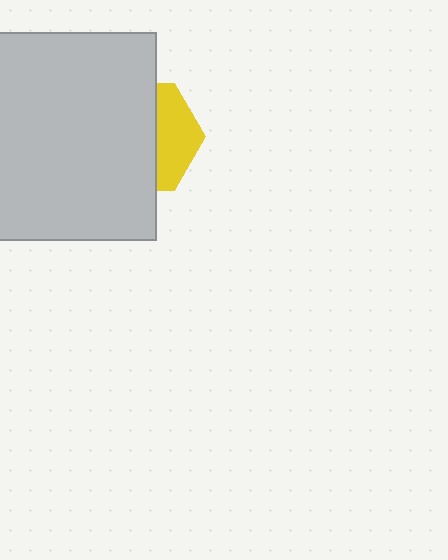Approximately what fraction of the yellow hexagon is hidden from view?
Roughly 65% of the yellow hexagon is hidden behind the light gray square.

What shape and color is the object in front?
The object in front is a light gray square.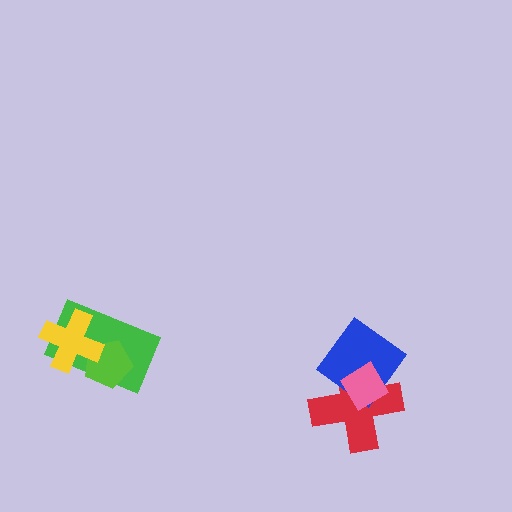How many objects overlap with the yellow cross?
2 objects overlap with the yellow cross.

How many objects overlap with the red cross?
2 objects overlap with the red cross.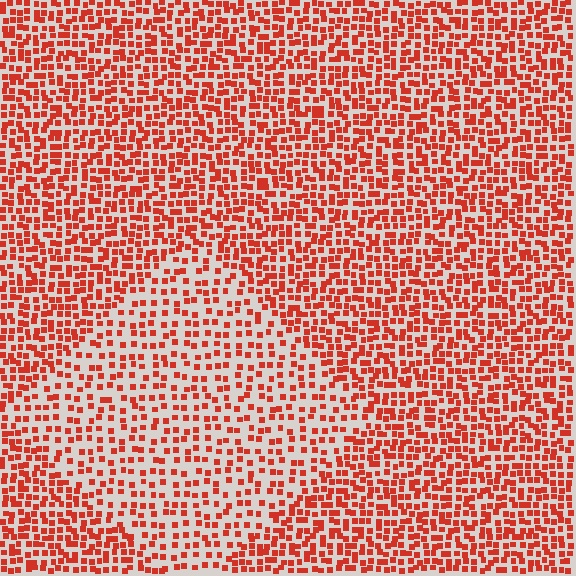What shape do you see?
I see a diamond.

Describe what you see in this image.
The image contains small red elements arranged at two different densities. A diamond-shaped region is visible where the elements are less densely packed than the surrounding area.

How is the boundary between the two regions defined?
The boundary is defined by a change in element density (approximately 1.8x ratio). All elements are the same color, size, and shape.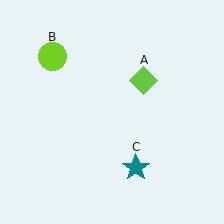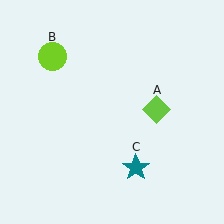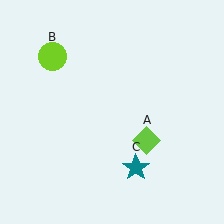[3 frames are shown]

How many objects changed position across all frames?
1 object changed position: lime diamond (object A).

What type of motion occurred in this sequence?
The lime diamond (object A) rotated clockwise around the center of the scene.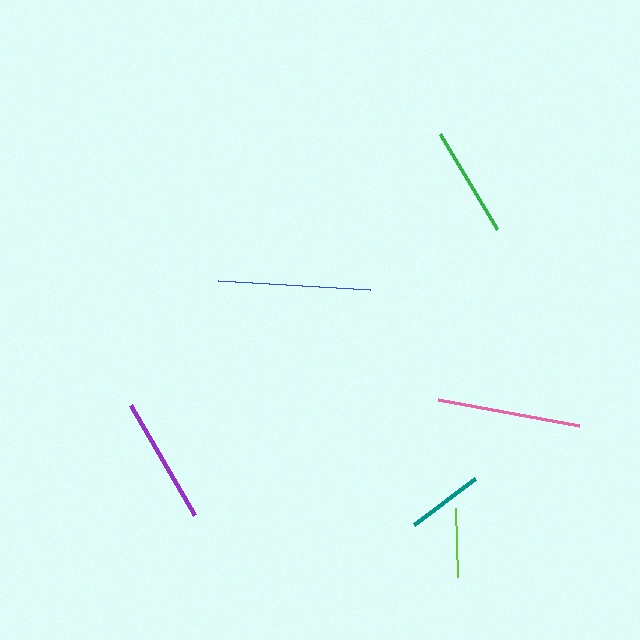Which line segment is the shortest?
The lime line is the shortest at approximately 69 pixels.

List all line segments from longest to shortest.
From longest to shortest: blue, pink, purple, green, teal, lime.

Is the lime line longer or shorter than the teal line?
The teal line is longer than the lime line.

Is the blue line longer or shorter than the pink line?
The blue line is longer than the pink line.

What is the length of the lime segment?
The lime segment is approximately 69 pixels long.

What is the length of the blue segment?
The blue segment is approximately 152 pixels long.